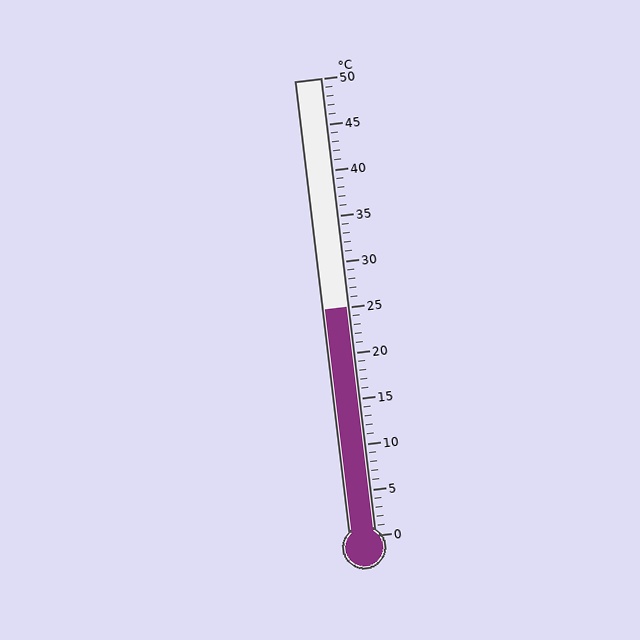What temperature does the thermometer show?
The thermometer shows approximately 25°C.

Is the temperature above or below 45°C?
The temperature is below 45°C.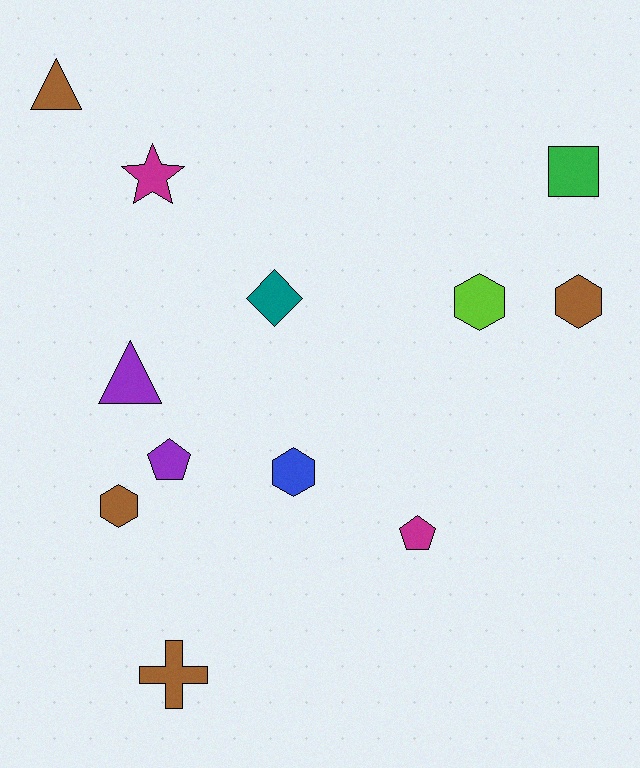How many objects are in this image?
There are 12 objects.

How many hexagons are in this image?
There are 4 hexagons.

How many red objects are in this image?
There are no red objects.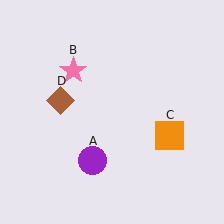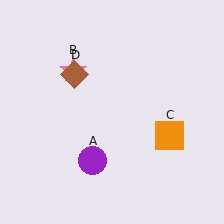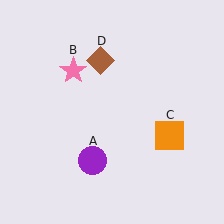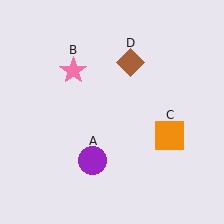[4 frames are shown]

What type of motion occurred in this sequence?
The brown diamond (object D) rotated clockwise around the center of the scene.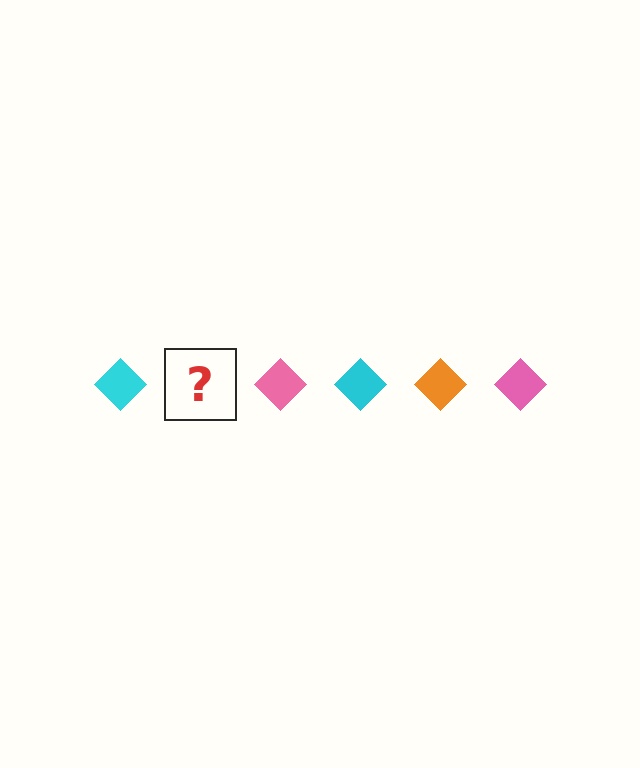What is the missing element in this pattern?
The missing element is an orange diamond.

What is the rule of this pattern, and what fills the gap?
The rule is that the pattern cycles through cyan, orange, pink diamonds. The gap should be filled with an orange diamond.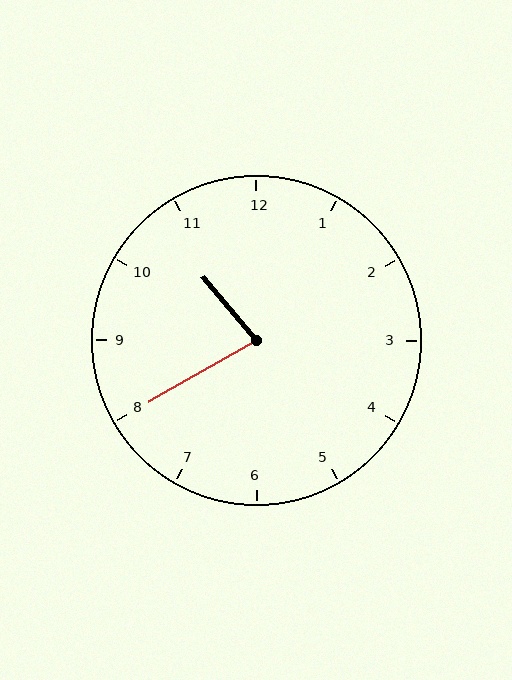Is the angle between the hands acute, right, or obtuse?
It is acute.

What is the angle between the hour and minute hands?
Approximately 80 degrees.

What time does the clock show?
10:40.